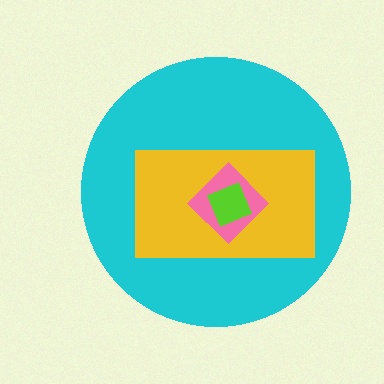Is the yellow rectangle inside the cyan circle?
Yes.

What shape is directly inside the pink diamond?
The lime square.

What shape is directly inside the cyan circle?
The yellow rectangle.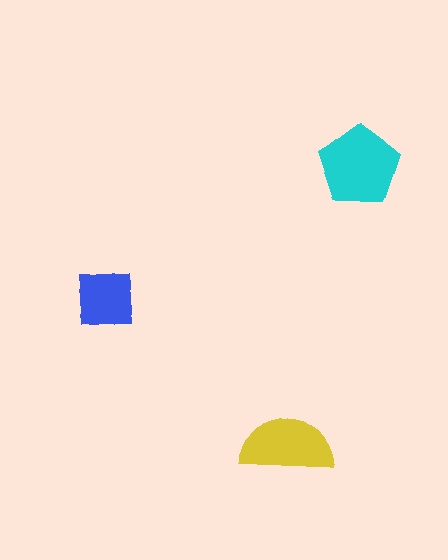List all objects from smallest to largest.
The blue square, the yellow semicircle, the cyan pentagon.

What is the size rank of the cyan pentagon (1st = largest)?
1st.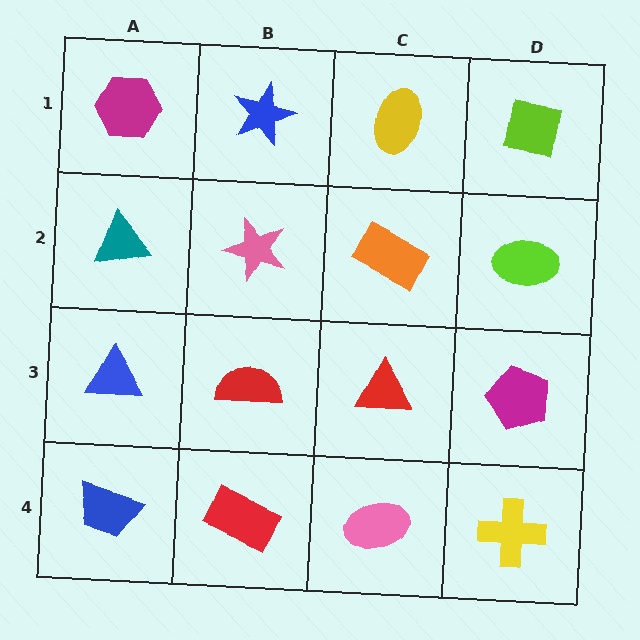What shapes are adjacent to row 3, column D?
A lime ellipse (row 2, column D), a yellow cross (row 4, column D), a red triangle (row 3, column C).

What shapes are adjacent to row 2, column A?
A magenta hexagon (row 1, column A), a blue triangle (row 3, column A), a pink star (row 2, column B).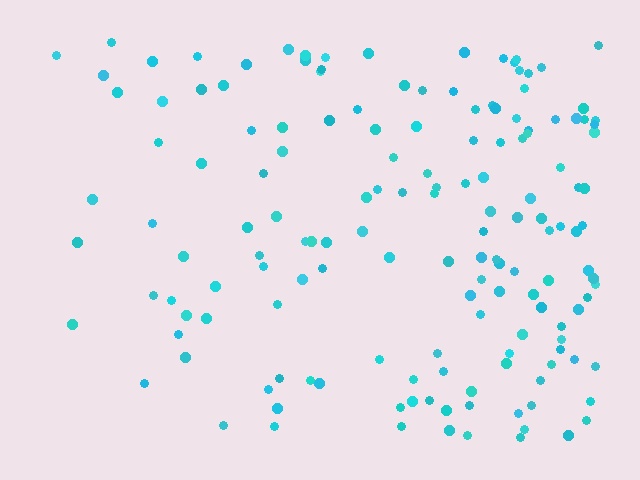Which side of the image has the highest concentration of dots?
The right.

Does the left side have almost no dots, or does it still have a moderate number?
Still a moderate number, just noticeably fewer than the right.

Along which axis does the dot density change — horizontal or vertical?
Horizontal.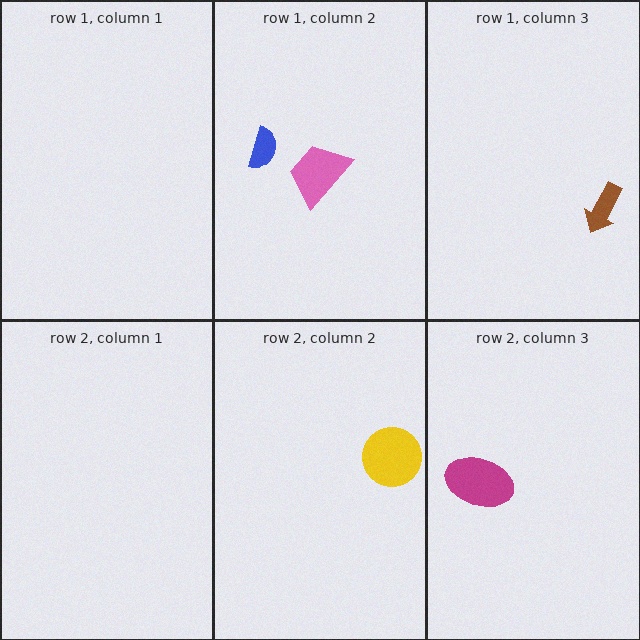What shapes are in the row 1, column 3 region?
The brown arrow.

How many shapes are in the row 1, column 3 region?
1.